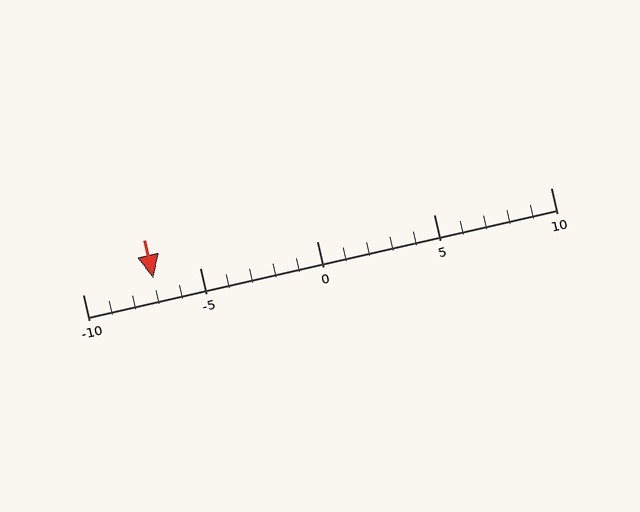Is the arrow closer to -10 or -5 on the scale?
The arrow is closer to -5.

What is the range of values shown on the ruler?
The ruler shows values from -10 to 10.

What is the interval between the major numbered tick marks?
The major tick marks are spaced 5 units apart.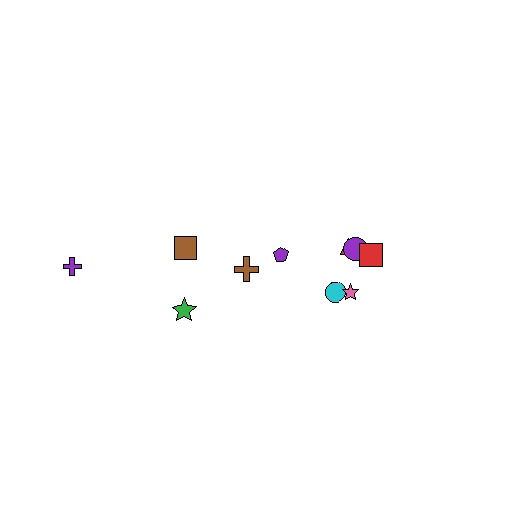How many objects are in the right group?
There are 6 objects.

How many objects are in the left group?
There are 4 objects.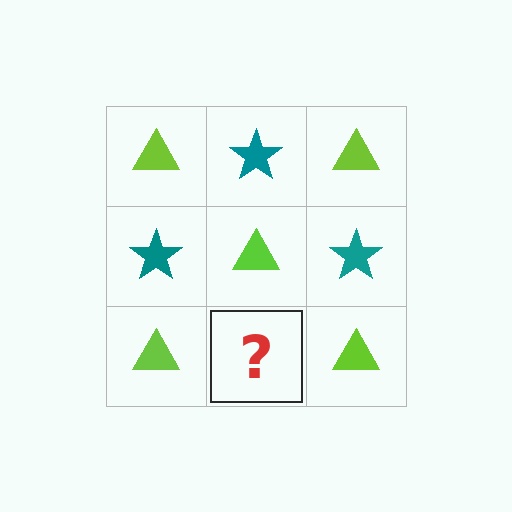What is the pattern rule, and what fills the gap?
The rule is that it alternates lime triangle and teal star in a checkerboard pattern. The gap should be filled with a teal star.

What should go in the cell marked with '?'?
The missing cell should contain a teal star.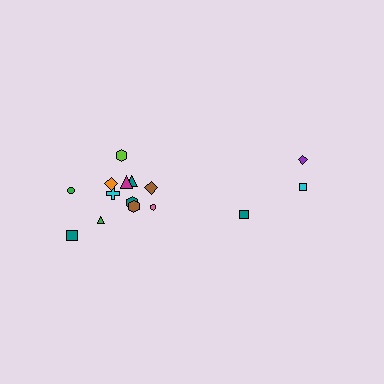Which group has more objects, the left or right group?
The left group.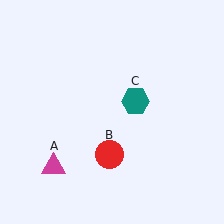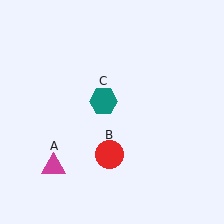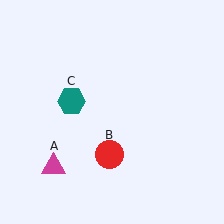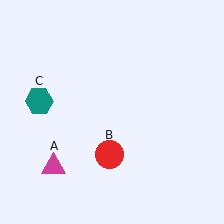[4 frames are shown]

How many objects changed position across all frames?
1 object changed position: teal hexagon (object C).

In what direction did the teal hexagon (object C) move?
The teal hexagon (object C) moved left.